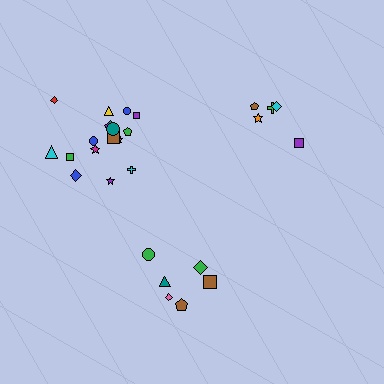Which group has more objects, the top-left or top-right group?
The top-left group.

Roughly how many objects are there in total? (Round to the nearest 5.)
Roughly 30 objects in total.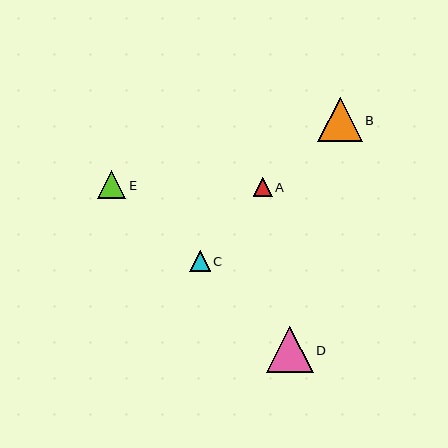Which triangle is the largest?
Triangle D is the largest with a size of approximately 46 pixels.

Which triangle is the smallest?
Triangle A is the smallest with a size of approximately 19 pixels.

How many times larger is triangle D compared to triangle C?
Triangle D is approximately 2.2 times the size of triangle C.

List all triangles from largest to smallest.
From largest to smallest: D, B, E, C, A.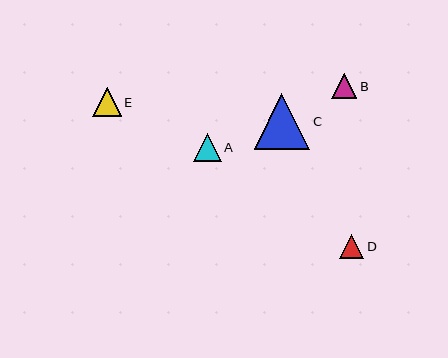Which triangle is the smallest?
Triangle D is the smallest with a size of approximately 24 pixels.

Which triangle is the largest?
Triangle C is the largest with a size of approximately 55 pixels.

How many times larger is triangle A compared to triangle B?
Triangle A is approximately 1.1 times the size of triangle B.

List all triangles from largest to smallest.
From largest to smallest: C, E, A, B, D.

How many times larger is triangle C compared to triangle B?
Triangle C is approximately 2.2 times the size of triangle B.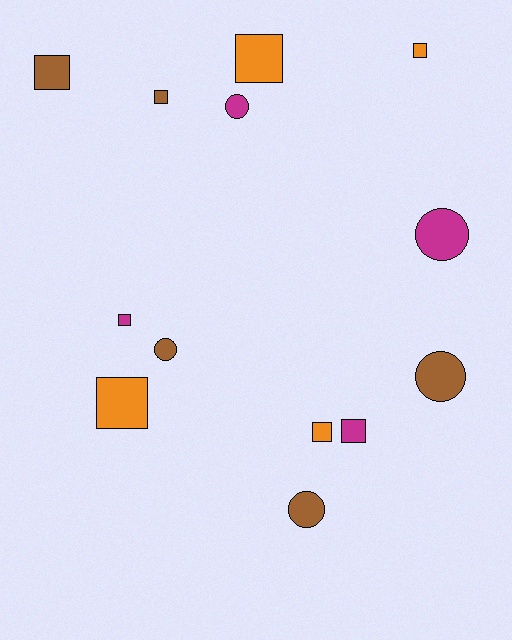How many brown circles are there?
There are 3 brown circles.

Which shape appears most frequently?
Square, with 8 objects.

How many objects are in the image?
There are 13 objects.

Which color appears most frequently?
Brown, with 5 objects.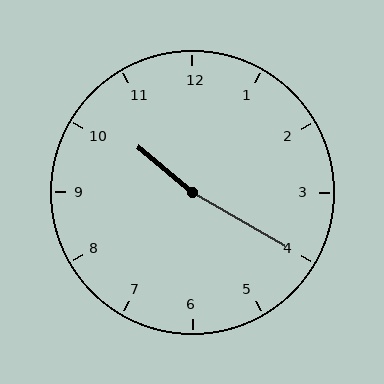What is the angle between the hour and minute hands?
Approximately 170 degrees.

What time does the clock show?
10:20.